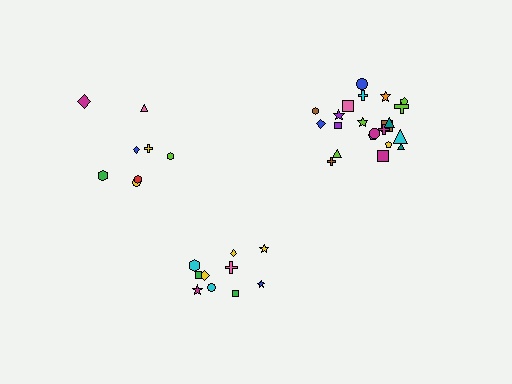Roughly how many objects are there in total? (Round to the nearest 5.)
Roughly 40 objects in total.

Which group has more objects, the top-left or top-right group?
The top-right group.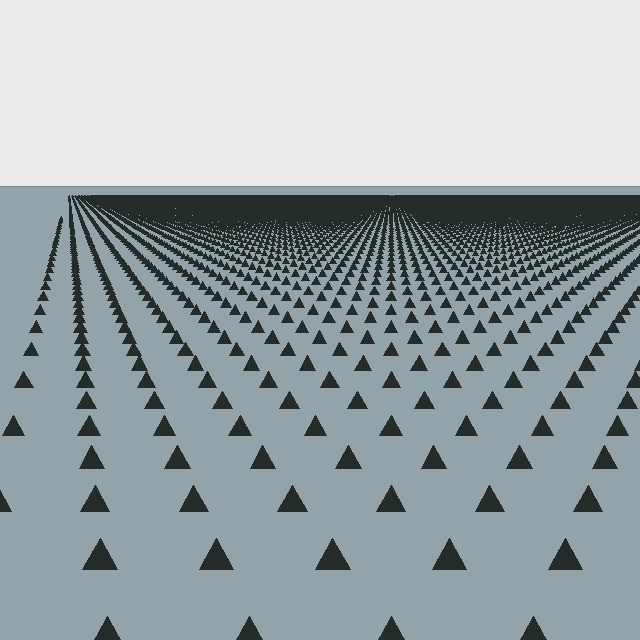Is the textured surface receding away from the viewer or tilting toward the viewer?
The surface is receding away from the viewer. Texture elements get smaller and denser toward the top.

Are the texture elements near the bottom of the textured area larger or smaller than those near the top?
Larger. Near the bottom, elements are closer to the viewer and appear at a bigger on-screen size.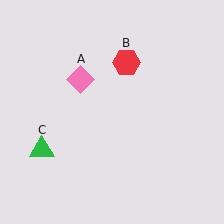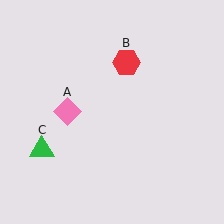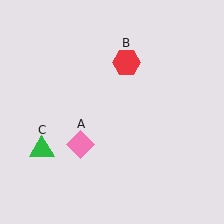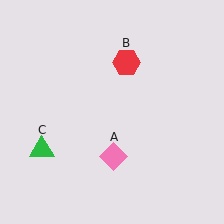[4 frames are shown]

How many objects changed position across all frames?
1 object changed position: pink diamond (object A).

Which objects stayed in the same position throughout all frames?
Red hexagon (object B) and green triangle (object C) remained stationary.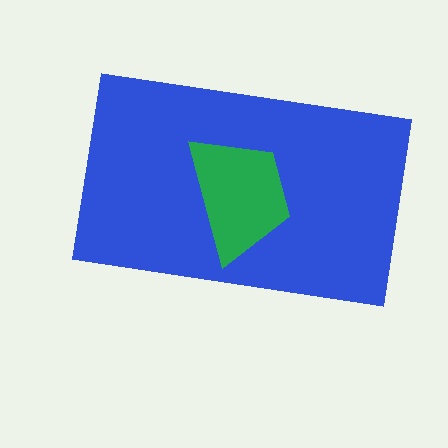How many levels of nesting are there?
2.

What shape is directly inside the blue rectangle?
The green trapezoid.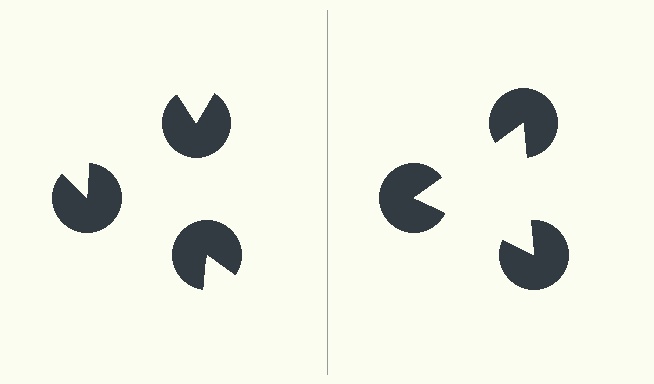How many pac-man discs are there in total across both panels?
6 — 3 on each side.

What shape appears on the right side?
An illusory triangle.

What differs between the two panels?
The pac-man discs are positioned identically on both sides; only the wedge orientations differ. On the right they align to a triangle; on the left they are misaligned.